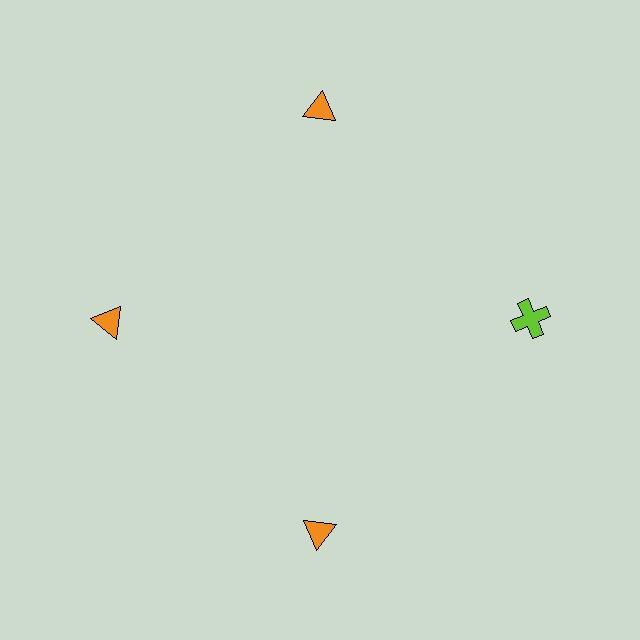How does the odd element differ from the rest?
It differs in both color (lime instead of orange) and shape (cross instead of triangle).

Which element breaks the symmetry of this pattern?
The lime cross at roughly the 3 o'clock position breaks the symmetry. All other shapes are orange triangles.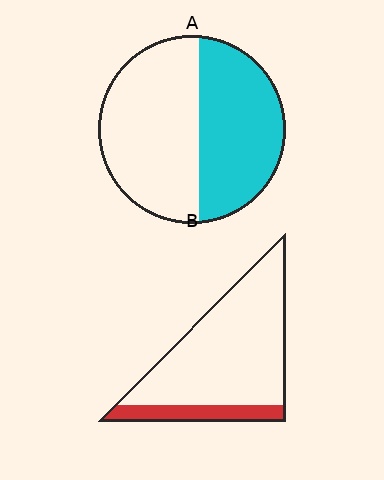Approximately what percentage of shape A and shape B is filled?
A is approximately 45% and B is approximately 15%.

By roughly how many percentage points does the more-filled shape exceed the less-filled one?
By roughly 30 percentage points (A over B).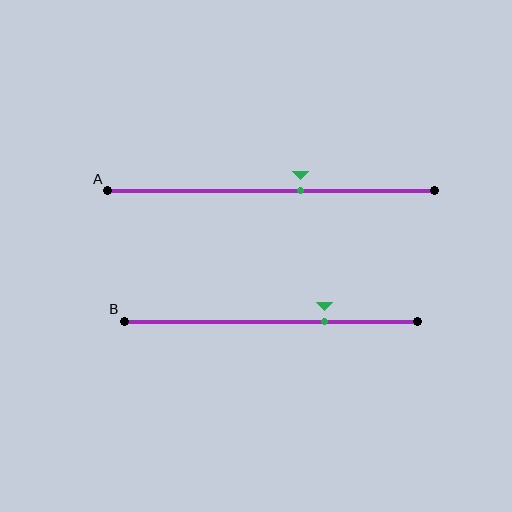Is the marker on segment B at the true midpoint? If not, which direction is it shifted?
No, the marker on segment B is shifted to the right by about 18% of the segment length.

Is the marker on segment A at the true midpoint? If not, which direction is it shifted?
No, the marker on segment A is shifted to the right by about 9% of the segment length.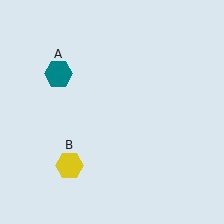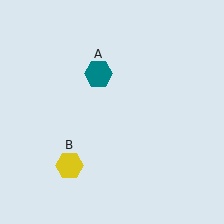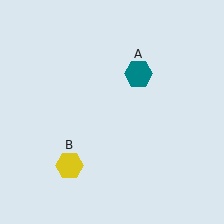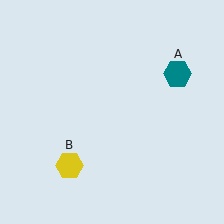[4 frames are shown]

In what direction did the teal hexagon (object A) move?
The teal hexagon (object A) moved right.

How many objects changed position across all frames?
1 object changed position: teal hexagon (object A).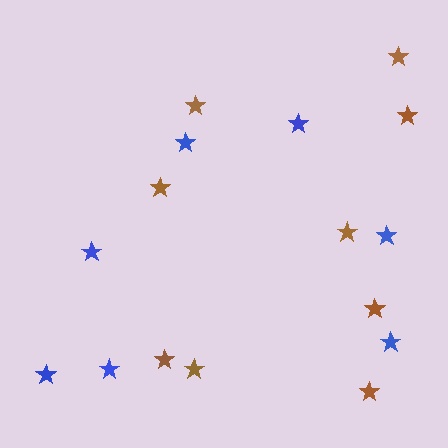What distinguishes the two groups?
There are 2 groups: one group of brown stars (9) and one group of blue stars (7).